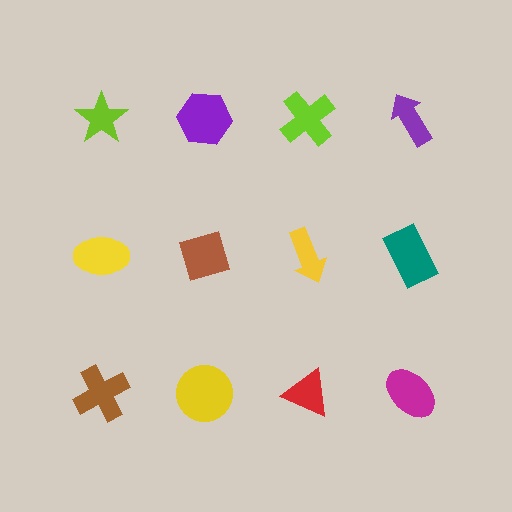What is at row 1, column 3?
A lime cross.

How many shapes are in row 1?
4 shapes.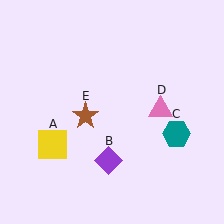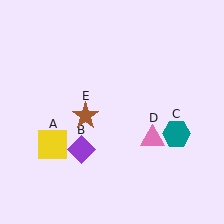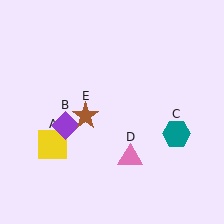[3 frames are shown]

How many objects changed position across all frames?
2 objects changed position: purple diamond (object B), pink triangle (object D).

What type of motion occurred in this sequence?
The purple diamond (object B), pink triangle (object D) rotated clockwise around the center of the scene.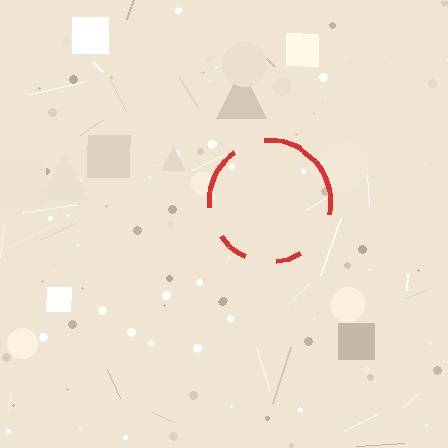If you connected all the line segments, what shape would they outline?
They would outline a circle.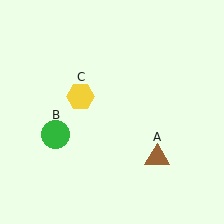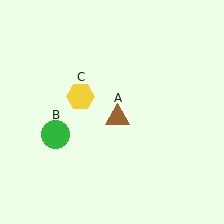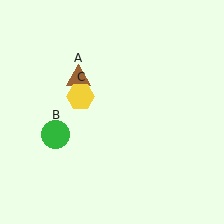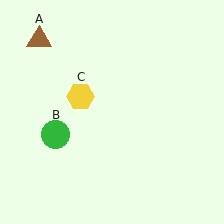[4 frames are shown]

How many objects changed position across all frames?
1 object changed position: brown triangle (object A).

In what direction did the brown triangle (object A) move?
The brown triangle (object A) moved up and to the left.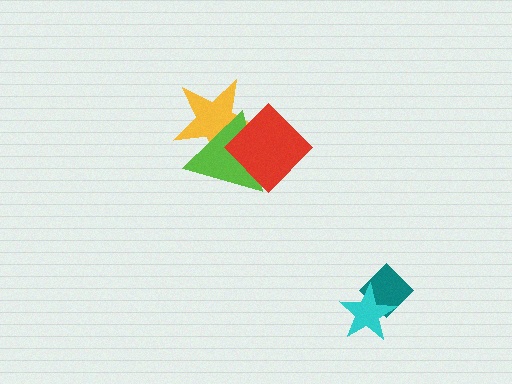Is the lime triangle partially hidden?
Yes, it is partially covered by another shape.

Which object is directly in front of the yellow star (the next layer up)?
The lime triangle is directly in front of the yellow star.